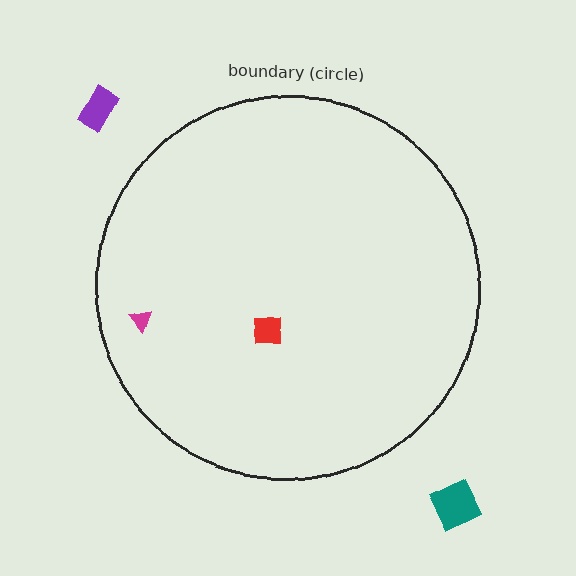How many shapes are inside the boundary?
2 inside, 2 outside.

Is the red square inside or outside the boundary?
Inside.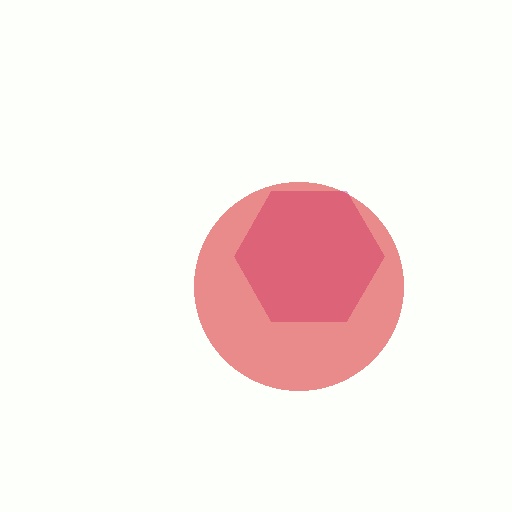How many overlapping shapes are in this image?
There are 2 overlapping shapes in the image.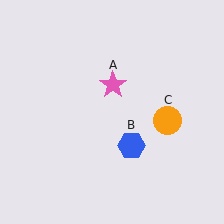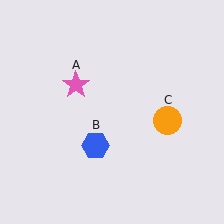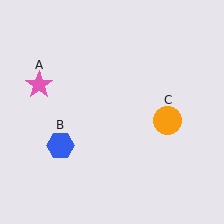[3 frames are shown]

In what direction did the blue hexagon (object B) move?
The blue hexagon (object B) moved left.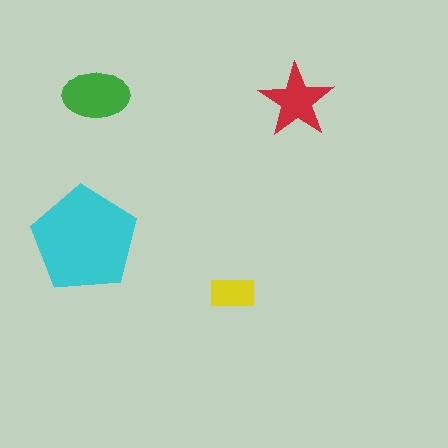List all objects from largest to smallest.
The cyan pentagon, the green ellipse, the red star, the yellow rectangle.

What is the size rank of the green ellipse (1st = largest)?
2nd.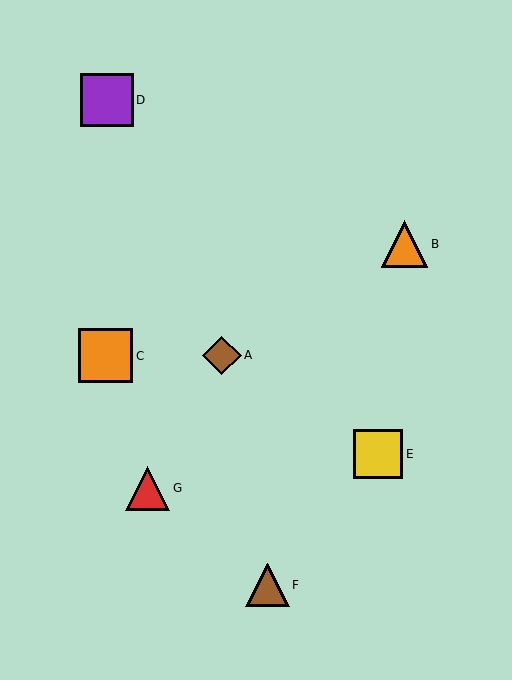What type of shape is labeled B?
Shape B is an orange triangle.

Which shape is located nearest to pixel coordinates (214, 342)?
The brown diamond (labeled A) at (222, 355) is nearest to that location.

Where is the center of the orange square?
The center of the orange square is at (106, 356).